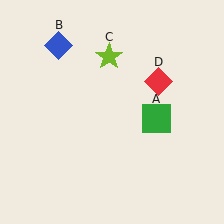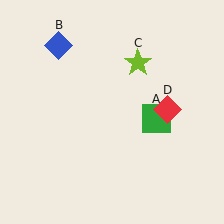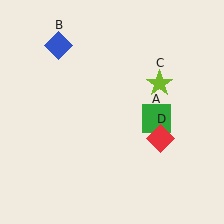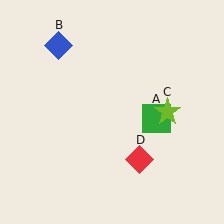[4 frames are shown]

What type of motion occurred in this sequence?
The lime star (object C), red diamond (object D) rotated clockwise around the center of the scene.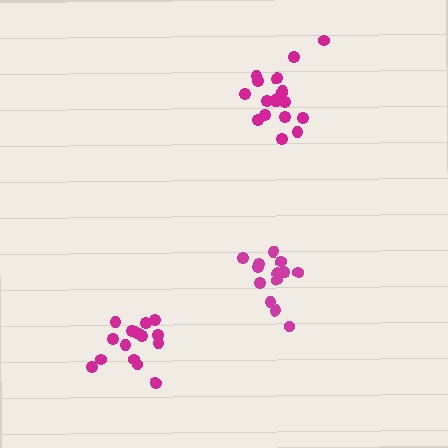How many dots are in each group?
Group 1: 18 dots, Group 2: 16 dots, Group 3: 13 dots (47 total).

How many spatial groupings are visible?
There are 3 spatial groupings.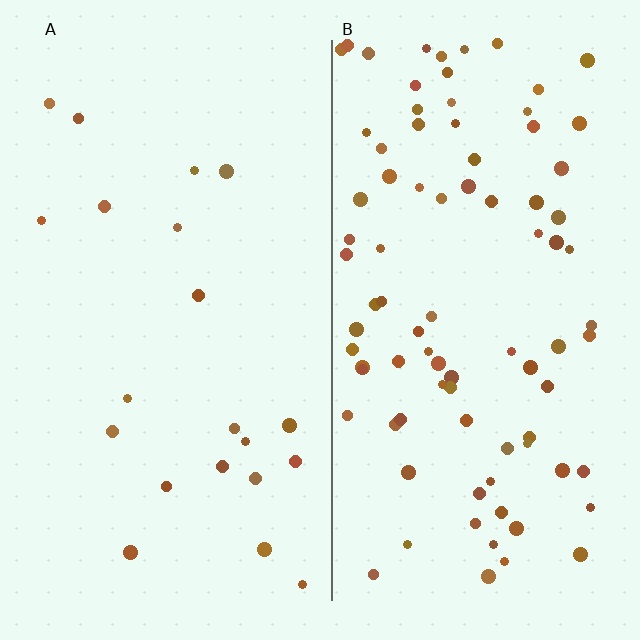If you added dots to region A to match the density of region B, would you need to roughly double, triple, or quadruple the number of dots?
Approximately quadruple.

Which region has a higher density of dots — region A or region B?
B (the right).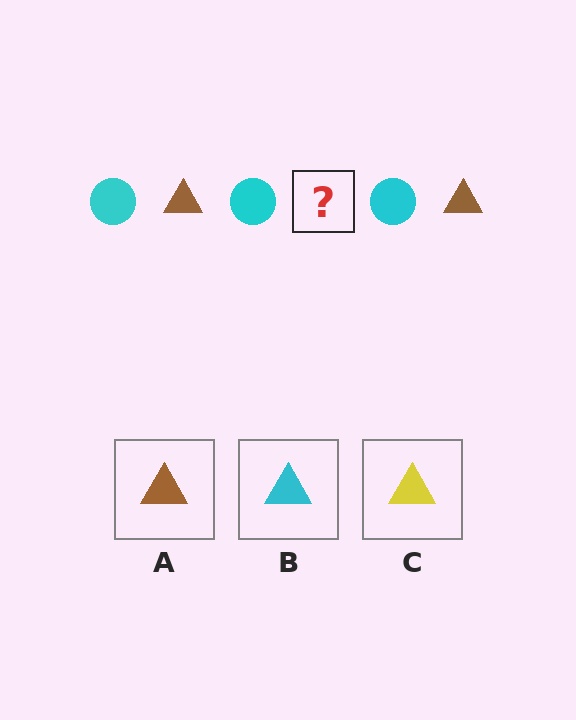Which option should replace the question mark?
Option A.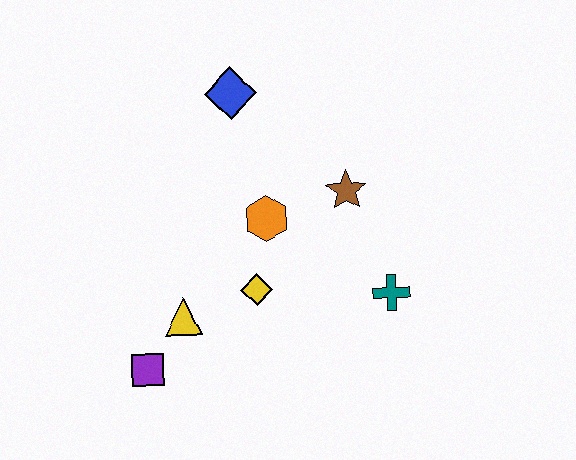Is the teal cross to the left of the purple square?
No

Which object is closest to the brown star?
The orange hexagon is closest to the brown star.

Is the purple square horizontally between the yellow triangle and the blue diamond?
No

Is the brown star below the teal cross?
No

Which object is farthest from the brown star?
The purple square is farthest from the brown star.